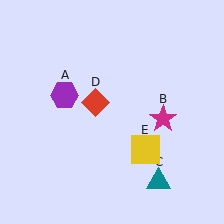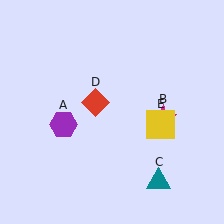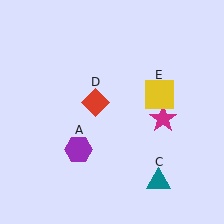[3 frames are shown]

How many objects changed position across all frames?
2 objects changed position: purple hexagon (object A), yellow square (object E).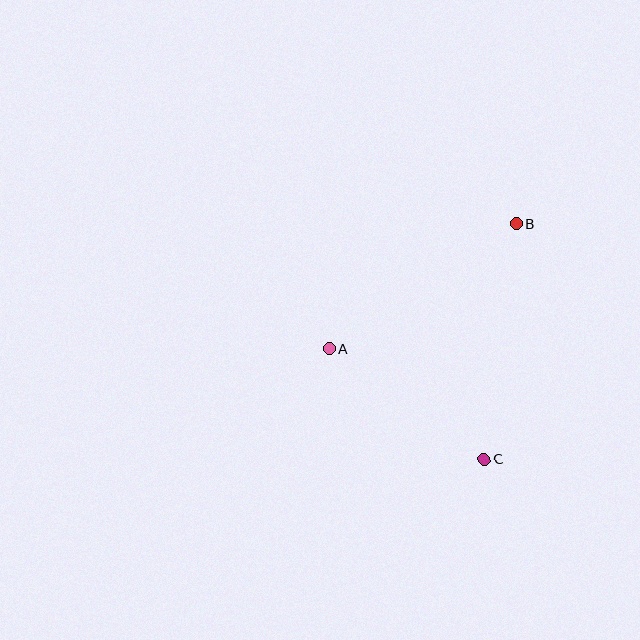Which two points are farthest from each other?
Points B and C are farthest from each other.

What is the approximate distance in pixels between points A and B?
The distance between A and B is approximately 225 pixels.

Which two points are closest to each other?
Points A and C are closest to each other.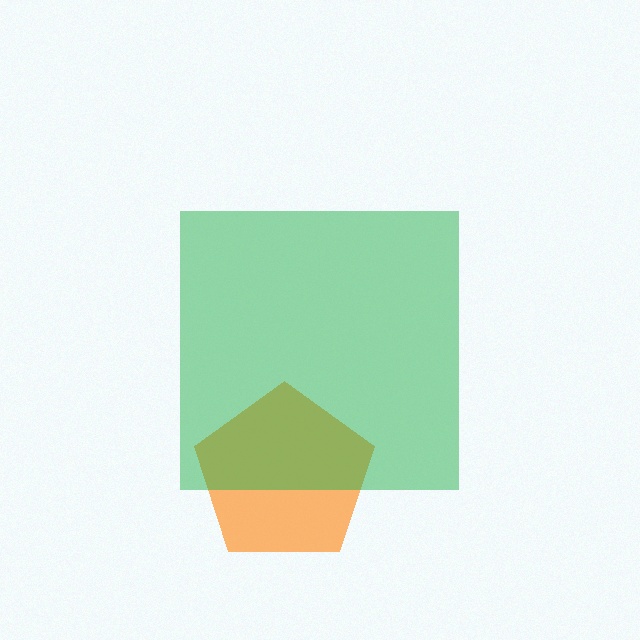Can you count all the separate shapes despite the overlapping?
Yes, there are 2 separate shapes.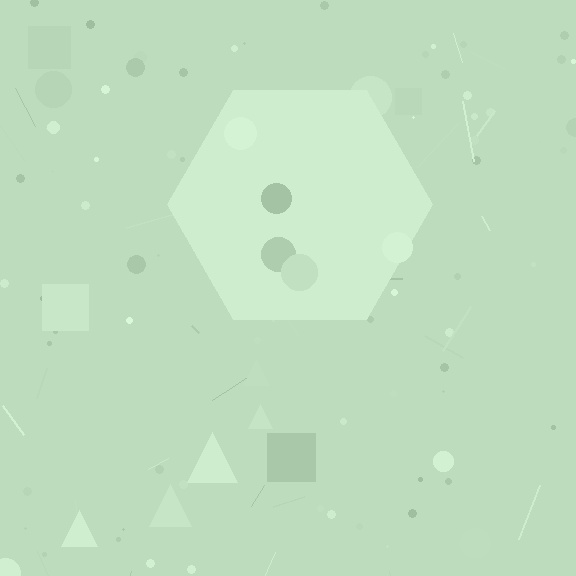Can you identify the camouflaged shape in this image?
The camouflaged shape is a hexagon.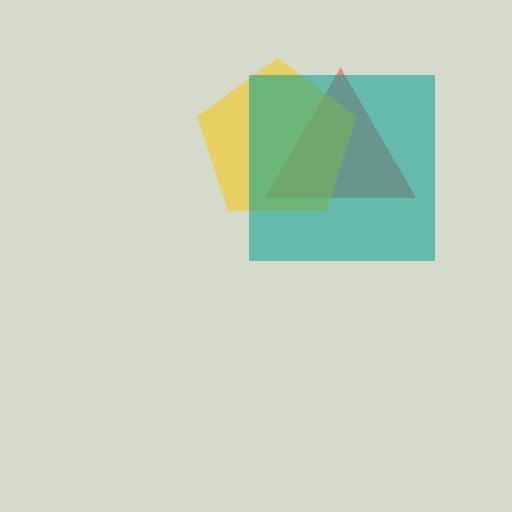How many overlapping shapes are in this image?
There are 3 overlapping shapes in the image.